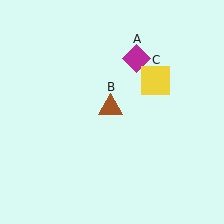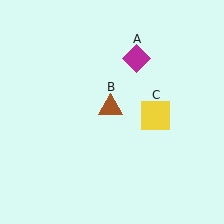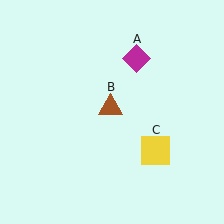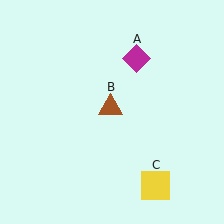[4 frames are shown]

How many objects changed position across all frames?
1 object changed position: yellow square (object C).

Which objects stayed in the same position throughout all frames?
Magenta diamond (object A) and brown triangle (object B) remained stationary.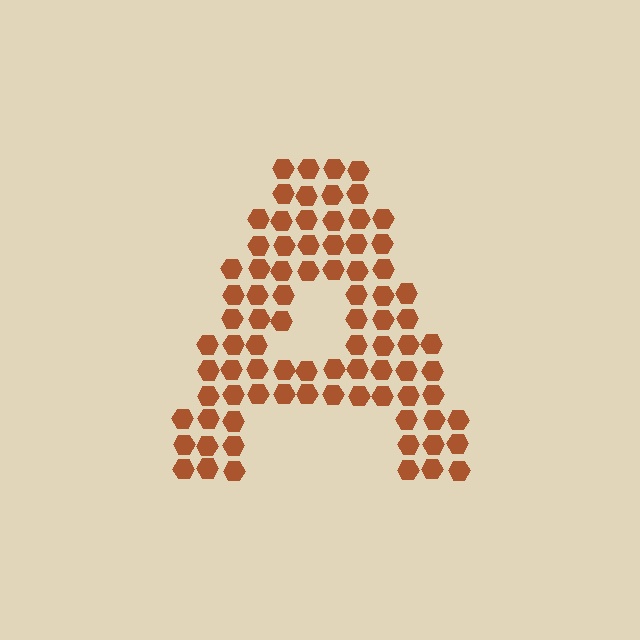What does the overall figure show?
The overall figure shows the letter A.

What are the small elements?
The small elements are hexagons.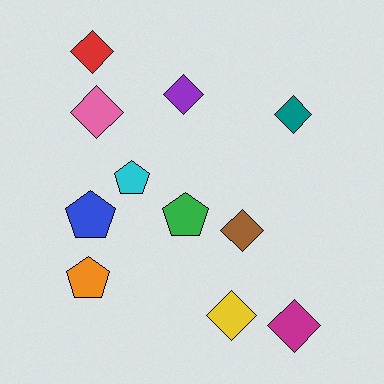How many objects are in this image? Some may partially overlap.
There are 11 objects.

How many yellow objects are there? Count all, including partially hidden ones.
There is 1 yellow object.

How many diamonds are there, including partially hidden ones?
There are 7 diamonds.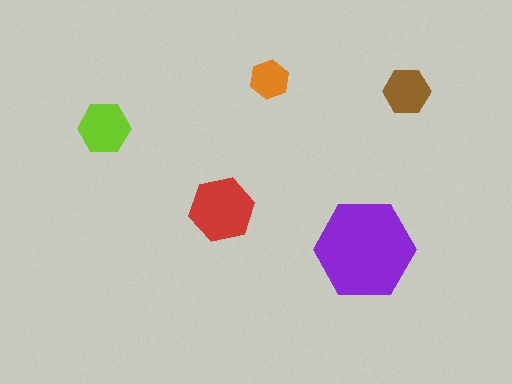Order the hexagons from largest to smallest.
the purple one, the red one, the lime one, the brown one, the orange one.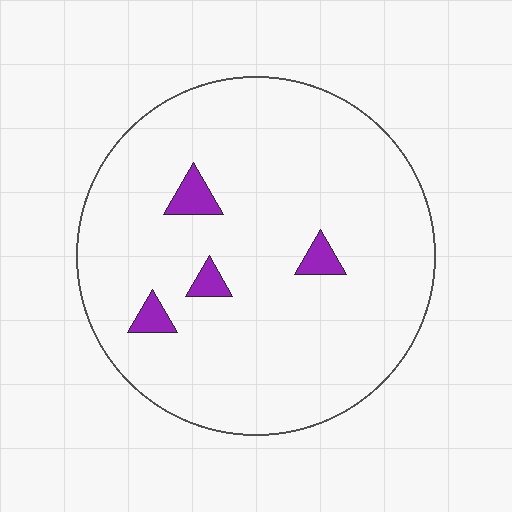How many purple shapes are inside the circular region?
4.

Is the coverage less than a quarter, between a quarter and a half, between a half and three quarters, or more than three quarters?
Less than a quarter.